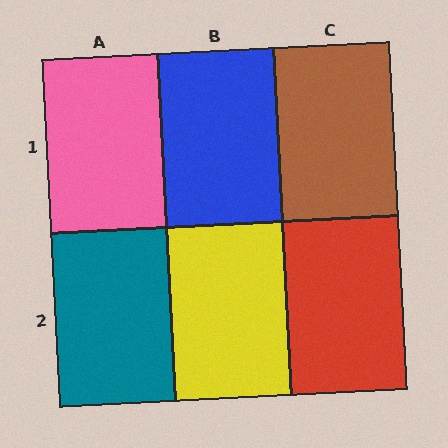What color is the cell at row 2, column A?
Teal.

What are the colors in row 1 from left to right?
Pink, blue, brown.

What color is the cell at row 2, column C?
Red.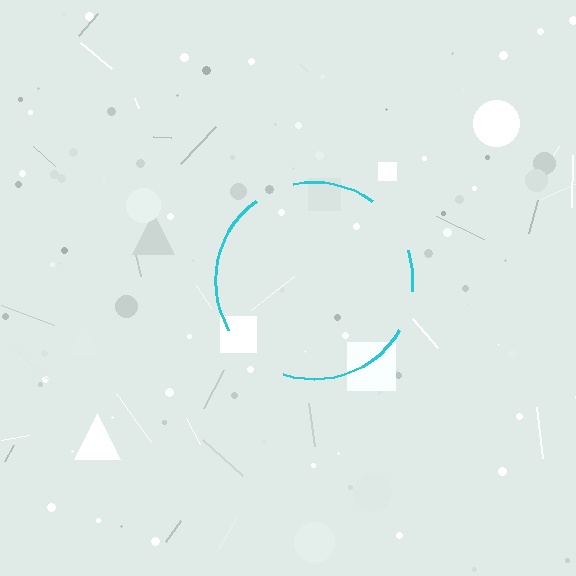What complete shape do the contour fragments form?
The contour fragments form a circle.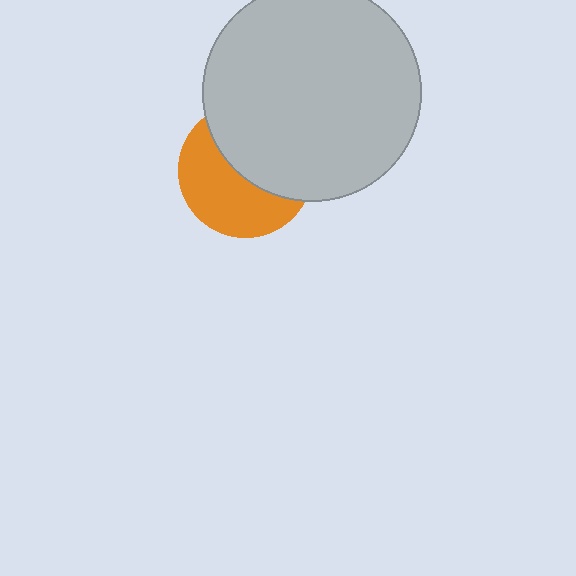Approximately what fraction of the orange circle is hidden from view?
Roughly 50% of the orange circle is hidden behind the light gray circle.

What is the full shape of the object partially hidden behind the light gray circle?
The partially hidden object is an orange circle.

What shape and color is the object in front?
The object in front is a light gray circle.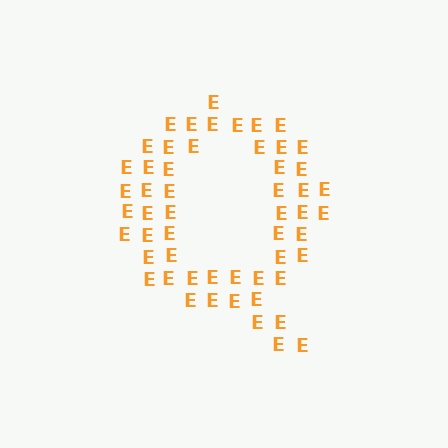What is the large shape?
The large shape is the letter Q.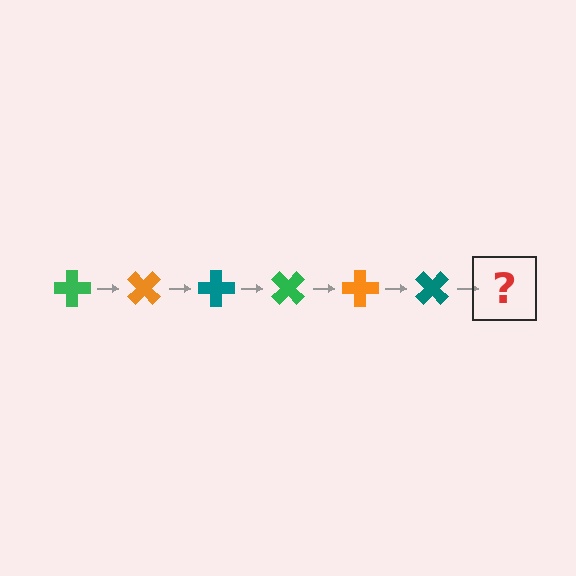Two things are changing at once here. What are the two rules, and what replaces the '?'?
The two rules are that it rotates 45 degrees each step and the color cycles through green, orange, and teal. The '?' should be a green cross, rotated 270 degrees from the start.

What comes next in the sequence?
The next element should be a green cross, rotated 270 degrees from the start.